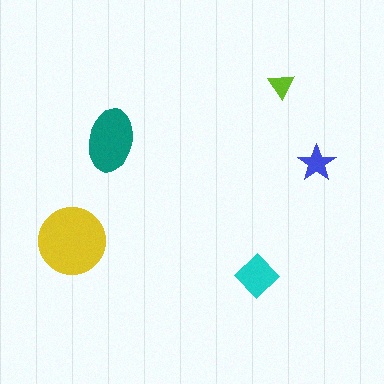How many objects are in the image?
There are 5 objects in the image.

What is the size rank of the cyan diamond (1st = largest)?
3rd.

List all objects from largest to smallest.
The yellow circle, the teal ellipse, the cyan diamond, the blue star, the lime triangle.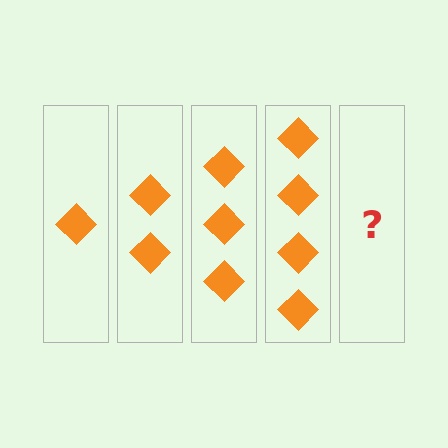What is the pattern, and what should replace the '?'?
The pattern is that each step adds one more diamond. The '?' should be 5 diamonds.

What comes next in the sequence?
The next element should be 5 diamonds.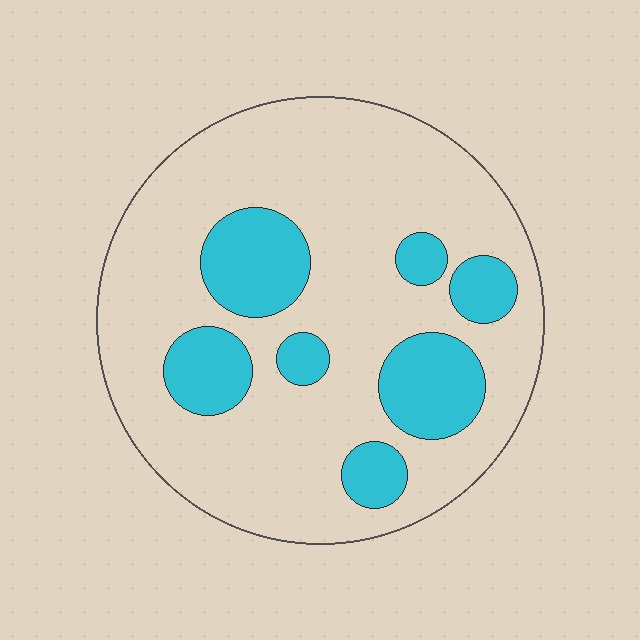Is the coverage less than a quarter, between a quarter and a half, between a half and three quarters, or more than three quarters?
Less than a quarter.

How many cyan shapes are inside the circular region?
7.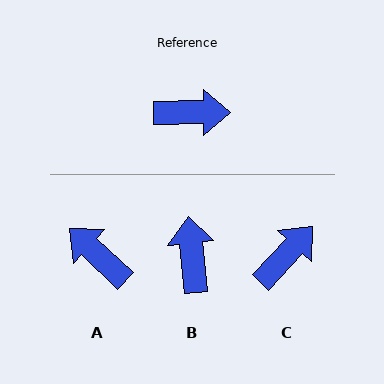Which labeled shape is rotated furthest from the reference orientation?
A, about 136 degrees away.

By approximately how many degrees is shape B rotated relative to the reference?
Approximately 95 degrees counter-clockwise.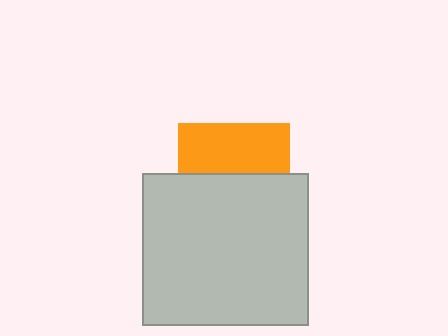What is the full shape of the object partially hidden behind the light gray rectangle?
The partially hidden object is an orange square.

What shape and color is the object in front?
The object in front is a light gray rectangle.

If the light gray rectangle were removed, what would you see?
You would see the complete orange square.